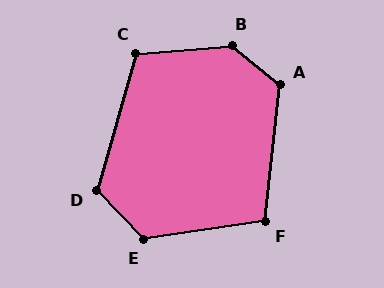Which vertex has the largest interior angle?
B, at approximately 136 degrees.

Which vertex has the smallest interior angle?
F, at approximately 105 degrees.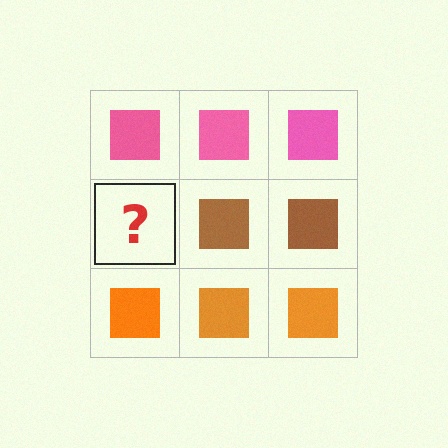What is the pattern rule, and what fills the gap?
The rule is that each row has a consistent color. The gap should be filled with a brown square.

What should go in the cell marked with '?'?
The missing cell should contain a brown square.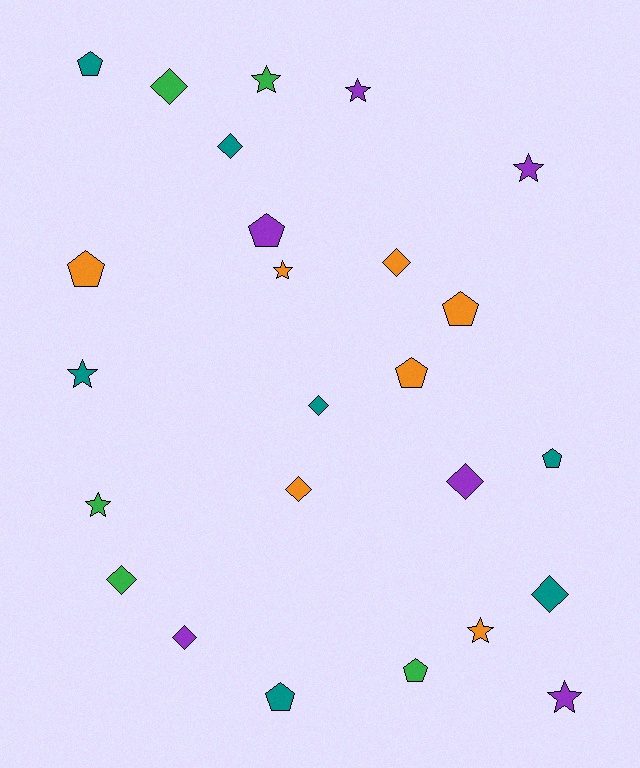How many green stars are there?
There are 2 green stars.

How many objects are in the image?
There are 25 objects.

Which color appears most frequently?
Teal, with 7 objects.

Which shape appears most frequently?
Diamond, with 9 objects.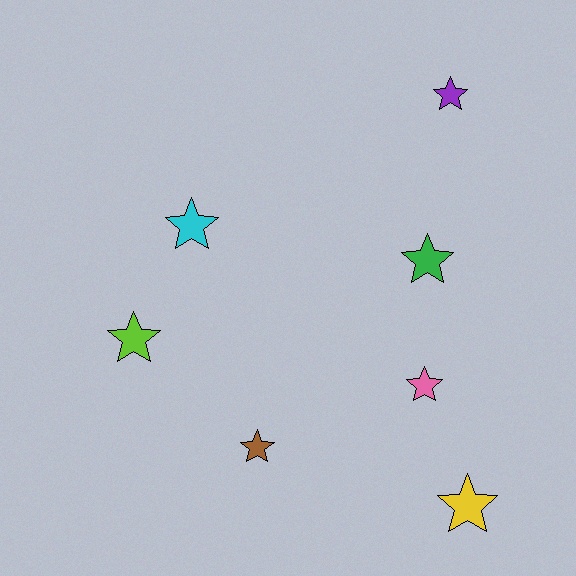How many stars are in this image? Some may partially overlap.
There are 7 stars.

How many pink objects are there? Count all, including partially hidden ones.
There is 1 pink object.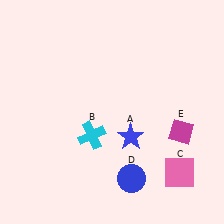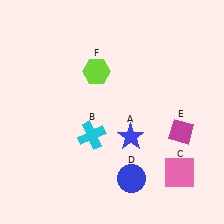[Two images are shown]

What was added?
A lime hexagon (F) was added in Image 2.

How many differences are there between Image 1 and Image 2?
There is 1 difference between the two images.